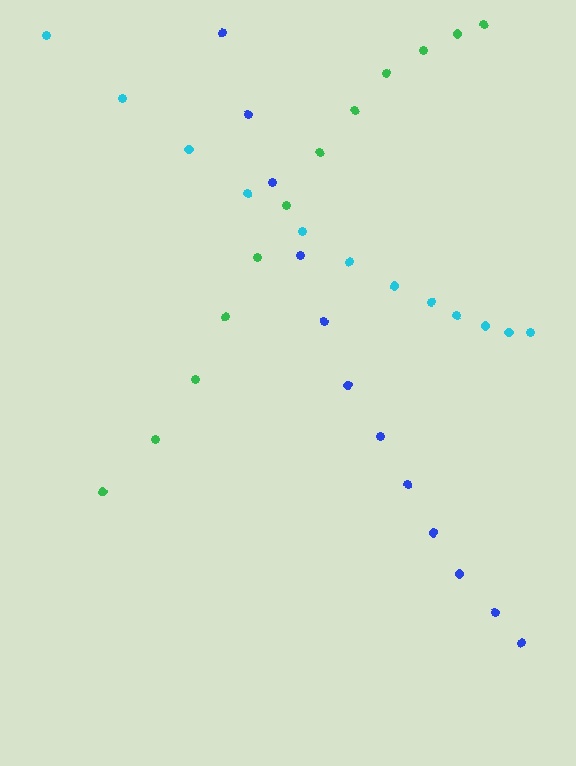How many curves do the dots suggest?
There are 3 distinct paths.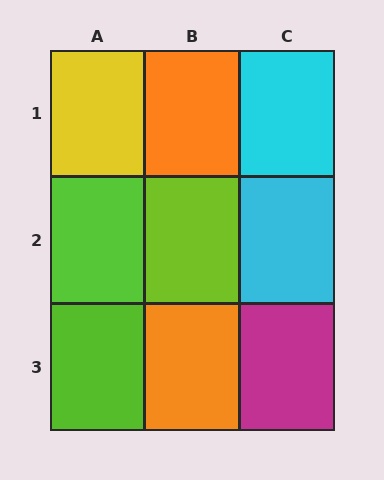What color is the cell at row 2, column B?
Lime.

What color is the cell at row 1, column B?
Orange.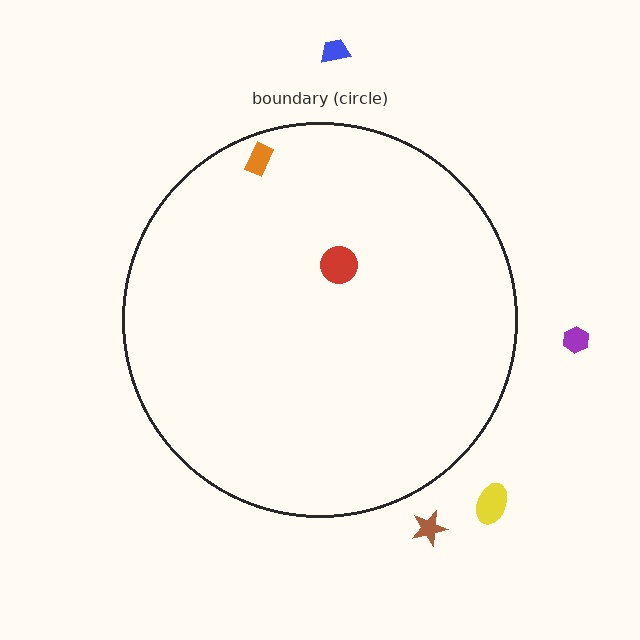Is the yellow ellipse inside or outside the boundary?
Outside.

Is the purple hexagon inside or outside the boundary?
Outside.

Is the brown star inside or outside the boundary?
Outside.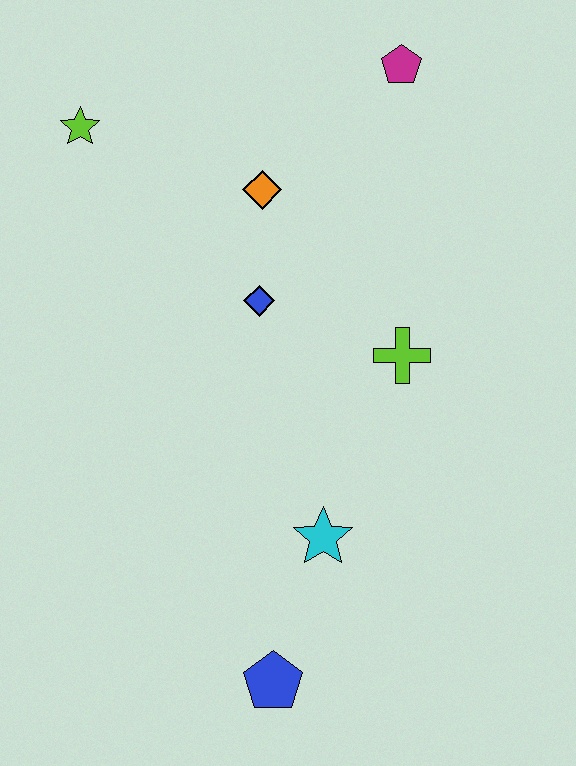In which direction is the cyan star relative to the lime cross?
The cyan star is below the lime cross.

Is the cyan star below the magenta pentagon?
Yes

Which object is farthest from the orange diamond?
The blue pentagon is farthest from the orange diamond.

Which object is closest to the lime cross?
The blue diamond is closest to the lime cross.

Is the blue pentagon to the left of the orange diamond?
No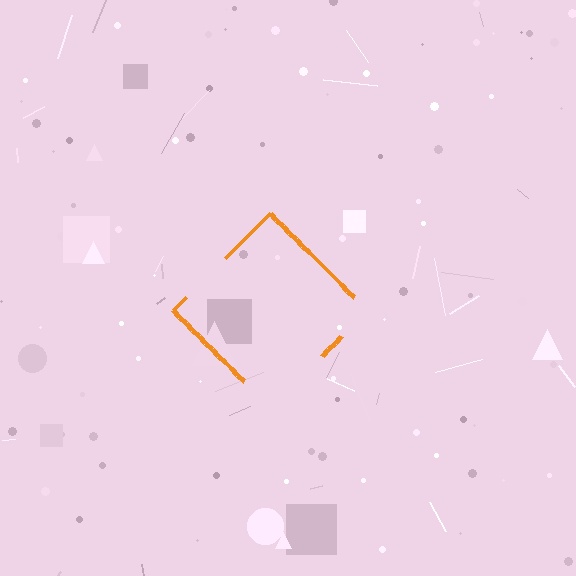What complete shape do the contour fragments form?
The contour fragments form a diamond.